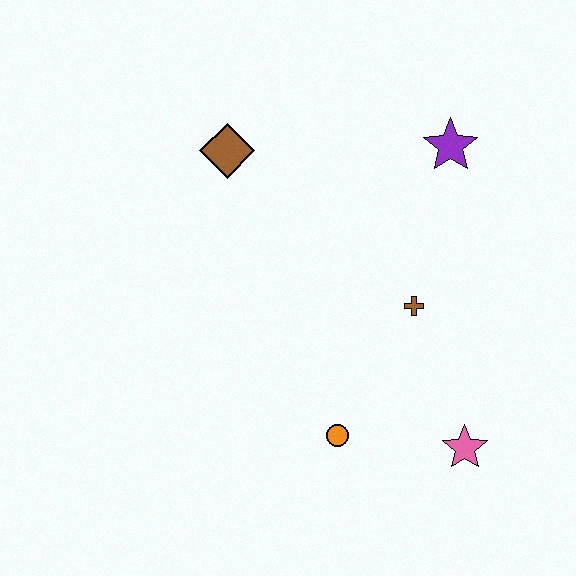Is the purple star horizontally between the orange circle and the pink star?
Yes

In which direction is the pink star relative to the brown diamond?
The pink star is below the brown diamond.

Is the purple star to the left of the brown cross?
No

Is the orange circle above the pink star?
Yes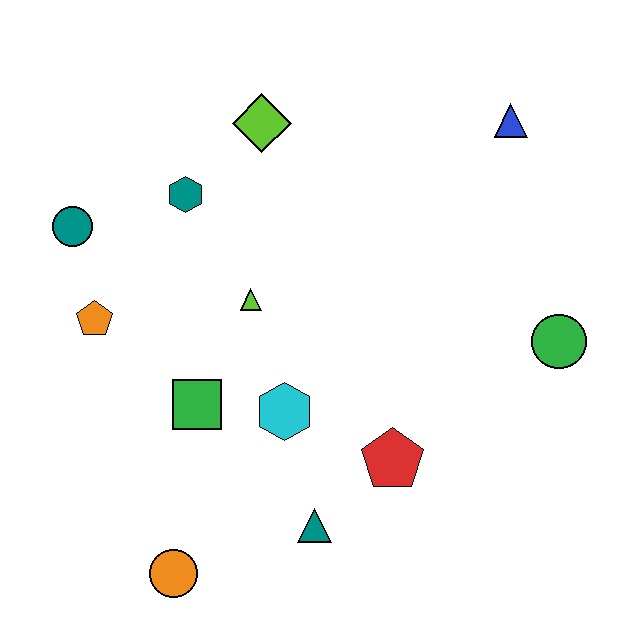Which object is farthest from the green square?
The blue triangle is farthest from the green square.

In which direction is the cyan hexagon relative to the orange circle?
The cyan hexagon is above the orange circle.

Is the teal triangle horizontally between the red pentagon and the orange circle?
Yes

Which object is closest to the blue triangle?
The green circle is closest to the blue triangle.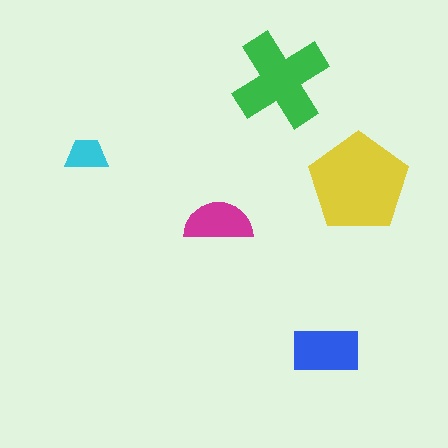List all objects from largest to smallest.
The yellow pentagon, the green cross, the blue rectangle, the magenta semicircle, the cyan trapezoid.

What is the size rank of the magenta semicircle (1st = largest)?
4th.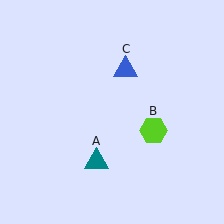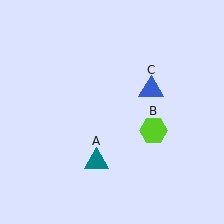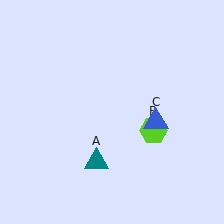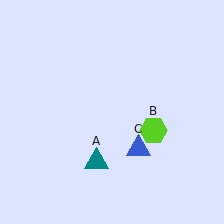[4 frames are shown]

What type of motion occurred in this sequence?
The blue triangle (object C) rotated clockwise around the center of the scene.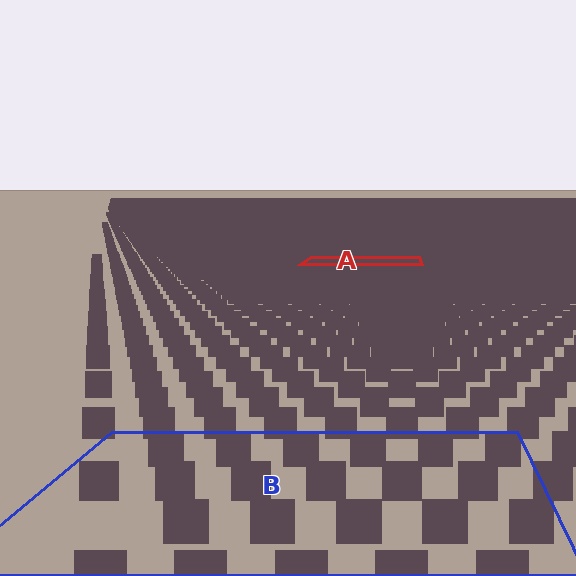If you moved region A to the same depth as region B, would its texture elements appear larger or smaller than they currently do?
They would appear larger. At a closer depth, the same texture elements are projected at a bigger on-screen size.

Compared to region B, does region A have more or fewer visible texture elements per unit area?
Region A has more texture elements per unit area — they are packed more densely because it is farther away.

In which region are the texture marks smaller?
The texture marks are smaller in region A, because it is farther away.